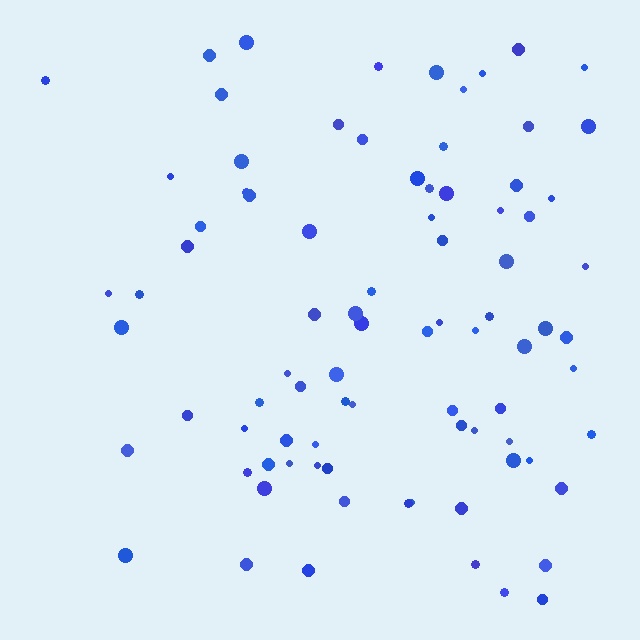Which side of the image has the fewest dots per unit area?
The left.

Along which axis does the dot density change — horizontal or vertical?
Horizontal.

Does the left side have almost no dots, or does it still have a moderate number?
Still a moderate number, just noticeably fewer than the right.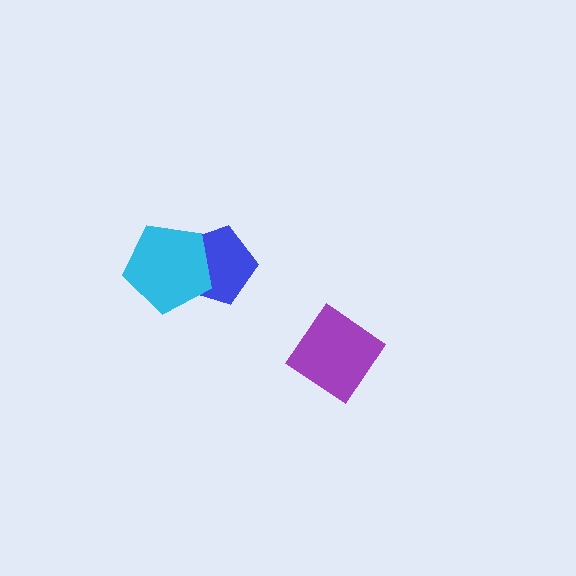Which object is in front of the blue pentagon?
The cyan pentagon is in front of the blue pentagon.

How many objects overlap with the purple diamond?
0 objects overlap with the purple diamond.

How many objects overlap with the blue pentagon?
1 object overlaps with the blue pentagon.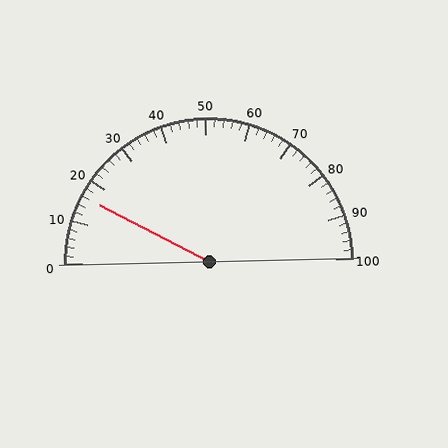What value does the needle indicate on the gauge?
The needle indicates approximately 16.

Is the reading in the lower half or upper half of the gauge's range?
The reading is in the lower half of the range (0 to 100).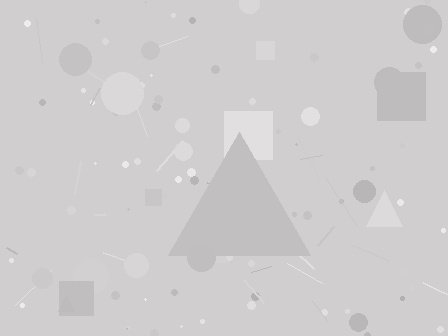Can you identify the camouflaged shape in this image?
The camouflaged shape is a triangle.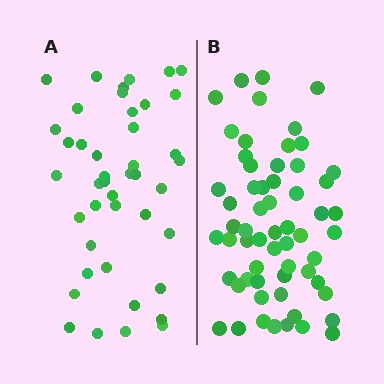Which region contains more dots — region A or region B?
Region B (the right region) has more dots.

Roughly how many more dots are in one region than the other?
Region B has approximately 15 more dots than region A.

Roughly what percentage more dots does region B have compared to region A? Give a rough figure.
About 40% more.